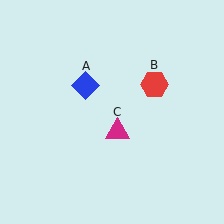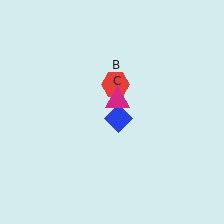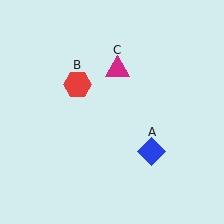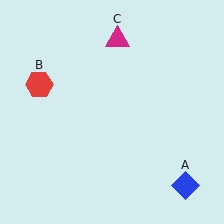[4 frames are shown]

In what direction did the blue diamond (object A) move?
The blue diamond (object A) moved down and to the right.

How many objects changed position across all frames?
3 objects changed position: blue diamond (object A), red hexagon (object B), magenta triangle (object C).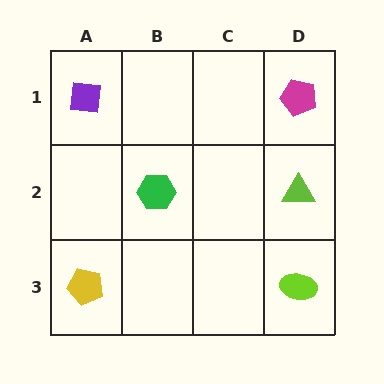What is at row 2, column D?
A lime triangle.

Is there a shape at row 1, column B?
No, that cell is empty.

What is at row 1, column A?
A purple square.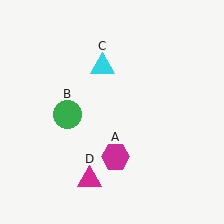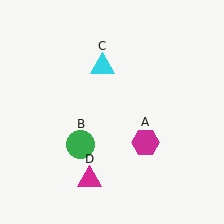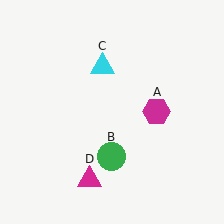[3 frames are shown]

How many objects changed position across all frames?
2 objects changed position: magenta hexagon (object A), green circle (object B).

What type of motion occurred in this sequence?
The magenta hexagon (object A), green circle (object B) rotated counterclockwise around the center of the scene.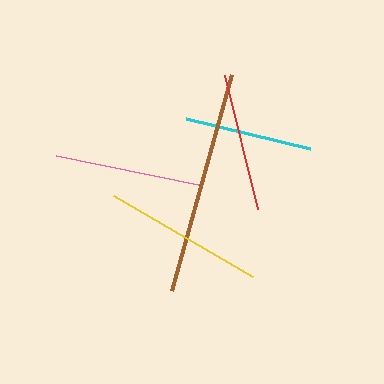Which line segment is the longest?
The brown line is the longest at approximately 224 pixels.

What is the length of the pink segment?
The pink segment is approximately 144 pixels long.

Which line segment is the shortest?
The cyan line is the shortest at approximately 127 pixels.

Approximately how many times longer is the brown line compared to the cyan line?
The brown line is approximately 1.8 times the length of the cyan line.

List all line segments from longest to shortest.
From longest to shortest: brown, yellow, pink, red, cyan.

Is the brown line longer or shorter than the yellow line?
The brown line is longer than the yellow line.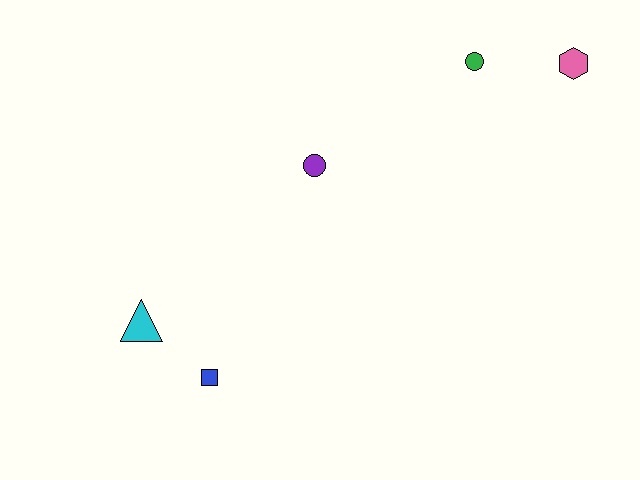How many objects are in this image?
There are 5 objects.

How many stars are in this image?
There are no stars.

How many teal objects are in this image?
There are no teal objects.